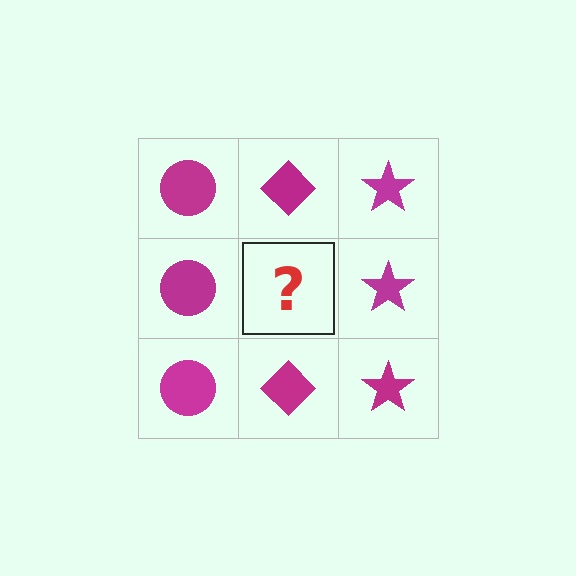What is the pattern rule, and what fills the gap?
The rule is that each column has a consistent shape. The gap should be filled with a magenta diamond.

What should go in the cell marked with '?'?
The missing cell should contain a magenta diamond.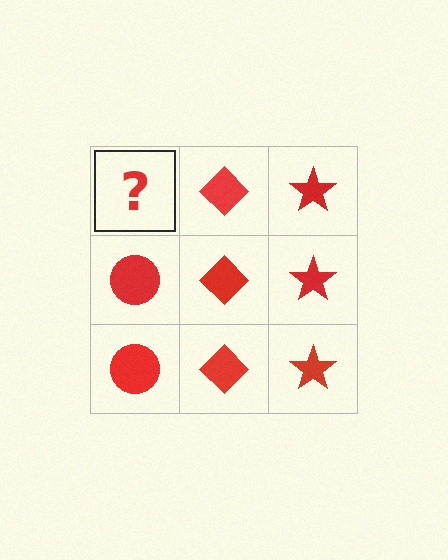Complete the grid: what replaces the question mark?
The question mark should be replaced with a red circle.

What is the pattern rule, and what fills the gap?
The rule is that each column has a consistent shape. The gap should be filled with a red circle.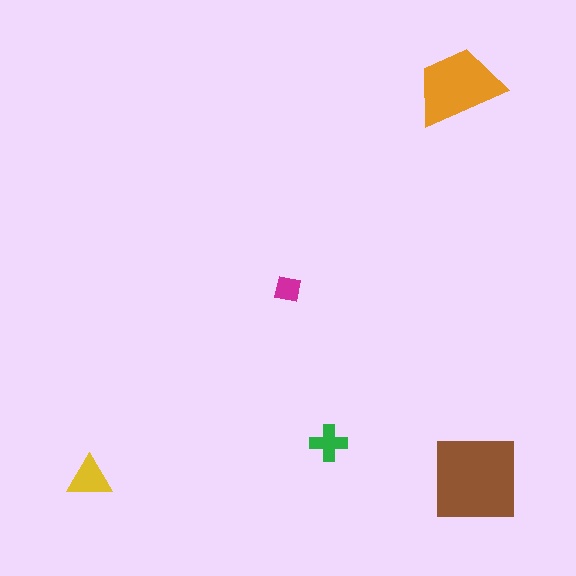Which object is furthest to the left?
The yellow triangle is leftmost.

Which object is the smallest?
The magenta square.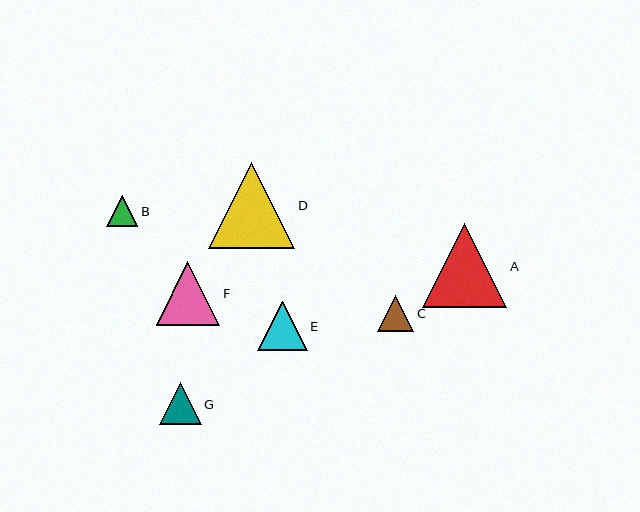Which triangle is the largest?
Triangle D is the largest with a size of approximately 86 pixels.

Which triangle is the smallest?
Triangle B is the smallest with a size of approximately 31 pixels.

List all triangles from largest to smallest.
From largest to smallest: D, A, F, E, G, C, B.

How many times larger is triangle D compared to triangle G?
Triangle D is approximately 2.1 times the size of triangle G.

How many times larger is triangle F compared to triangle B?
Triangle F is approximately 2.0 times the size of triangle B.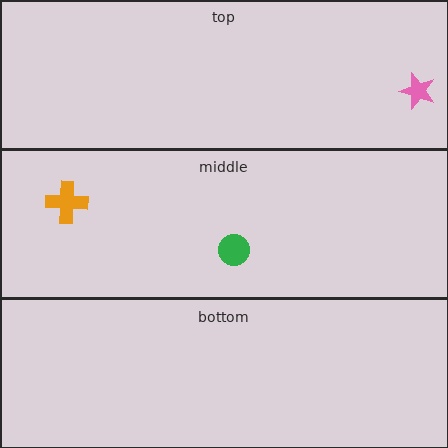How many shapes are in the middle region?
2.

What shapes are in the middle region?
The green circle, the orange cross.